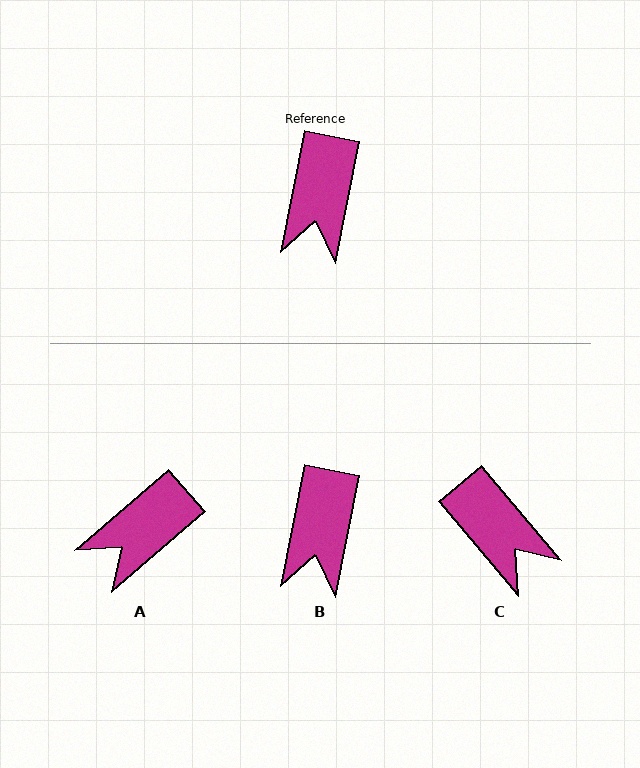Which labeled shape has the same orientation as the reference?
B.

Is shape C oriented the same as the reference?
No, it is off by about 51 degrees.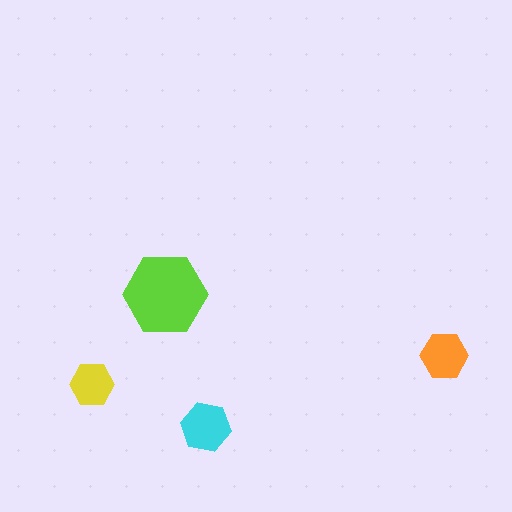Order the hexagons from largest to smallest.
the lime one, the cyan one, the orange one, the yellow one.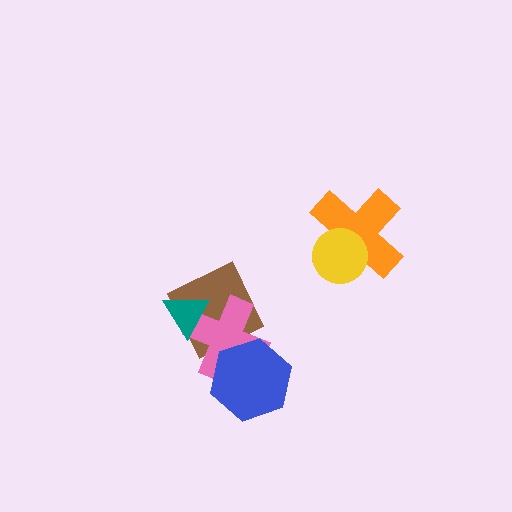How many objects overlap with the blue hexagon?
1 object overlaps with the blue hexagon.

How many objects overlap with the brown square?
2 objects overlap with the brown square.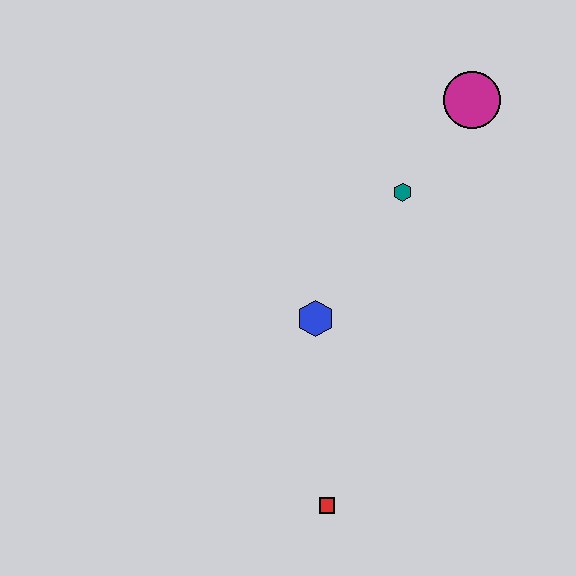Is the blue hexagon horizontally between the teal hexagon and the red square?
No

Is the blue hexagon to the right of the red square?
No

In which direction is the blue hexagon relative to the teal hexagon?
The blue hexagon is below the teal hexagon.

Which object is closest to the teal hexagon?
The magenta circle is closest to the teal hexagon.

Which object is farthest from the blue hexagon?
The magenta circle is farthest from the blue hexagon.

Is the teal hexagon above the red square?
Yes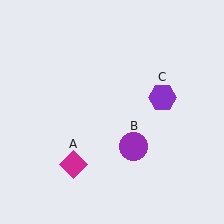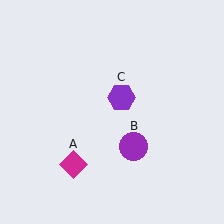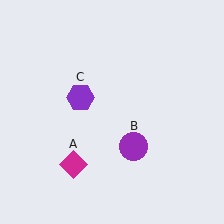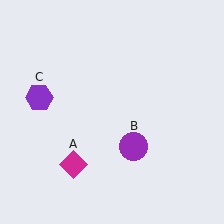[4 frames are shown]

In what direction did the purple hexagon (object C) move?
The purple hexagon (object C) moved left.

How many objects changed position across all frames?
1 object changed position: purple hexagon (object C).